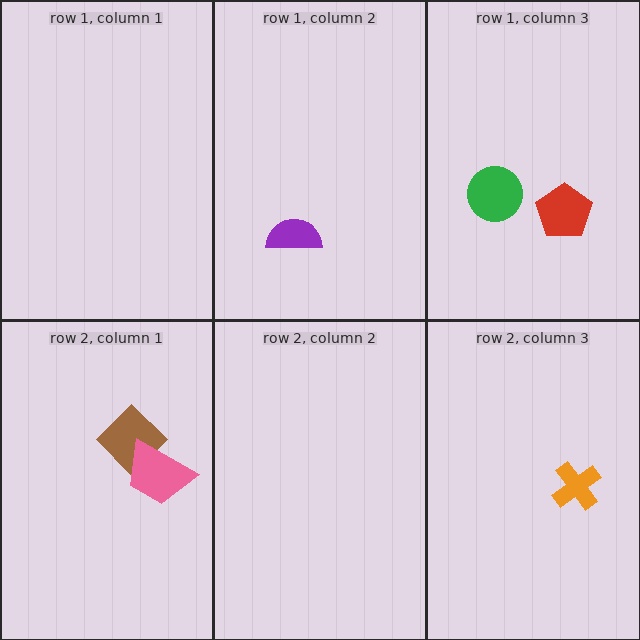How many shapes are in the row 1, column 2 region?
1.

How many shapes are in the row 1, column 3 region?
2.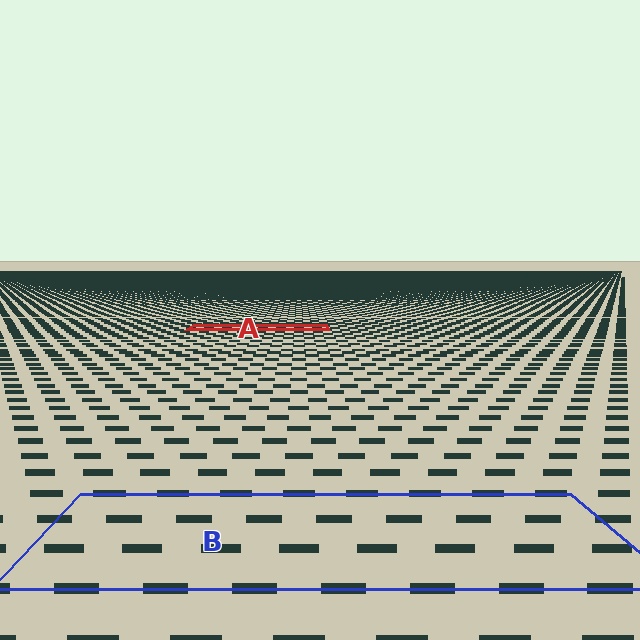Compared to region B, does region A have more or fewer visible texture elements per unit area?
Region A has more texture elements per unit area — they are packed more densely because it is farther away.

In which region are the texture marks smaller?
The texture marks are smaller in region A, because it is farther away.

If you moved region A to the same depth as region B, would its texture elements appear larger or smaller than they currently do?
They would appear larger. At a closer depth, the same texture elements are projected at a bigger on-screen size.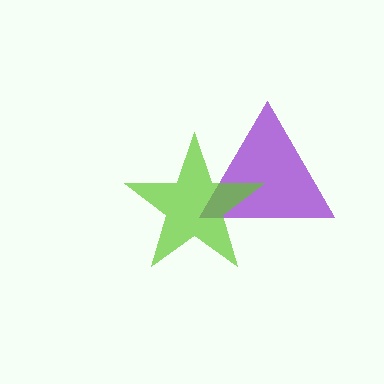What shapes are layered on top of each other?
The layered shapes are: a purple triangle, a lime star.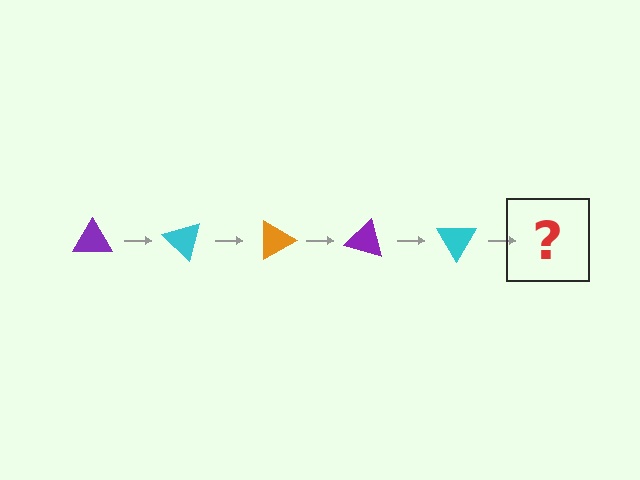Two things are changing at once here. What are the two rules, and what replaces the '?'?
The two rules are that it rotates 45 degrees each step and the color cycles through purple, cyan, and orange. The '?' should be an orange triangle, rotated 225 degrees from the start.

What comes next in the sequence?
The next element should be an orange triangle, rotated 225 degrees from the start.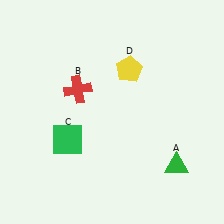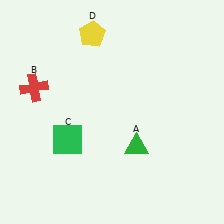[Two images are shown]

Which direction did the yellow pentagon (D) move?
The yellow pentagon (D) moved left.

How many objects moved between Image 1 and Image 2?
3 objects moved between the two images.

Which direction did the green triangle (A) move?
The green triangle (A) moved left.